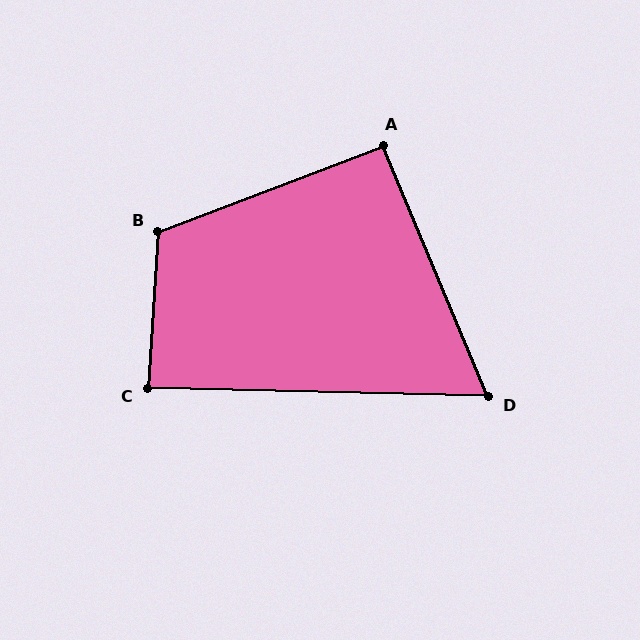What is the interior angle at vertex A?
Approximately 92 degrees (approximately right).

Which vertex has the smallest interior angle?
D, at approximately 66 degrees.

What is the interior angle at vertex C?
Approximately 88 degrees (approximately right).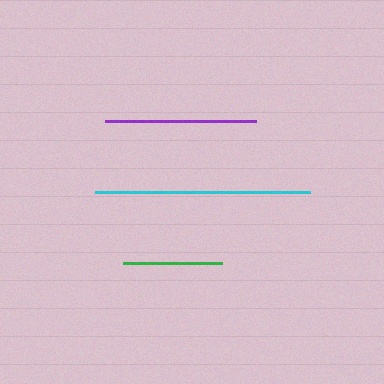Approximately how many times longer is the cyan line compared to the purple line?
The cyan line is approximately 1.4 times the length of the purple line.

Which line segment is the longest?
The cyan line is the longest at approximately 215 pixels.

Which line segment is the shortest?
The green line is the shortest at approximately 99 pixels.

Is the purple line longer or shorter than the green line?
The purple line is longer than the green line.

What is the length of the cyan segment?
The cyan segment is approximately 215 pixels long.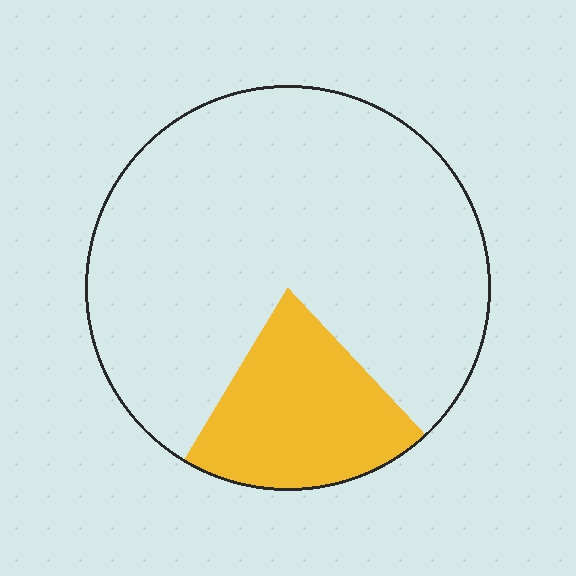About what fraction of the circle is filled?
About one fifth (1/5).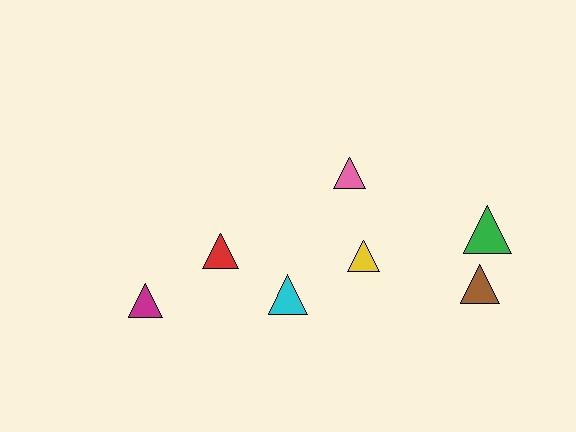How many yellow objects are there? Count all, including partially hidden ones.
There is 1 yellow object.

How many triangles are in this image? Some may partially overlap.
There are 7 triangles.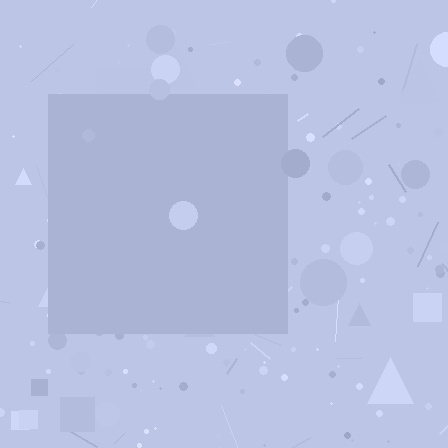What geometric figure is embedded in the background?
A square is embedded in the background.